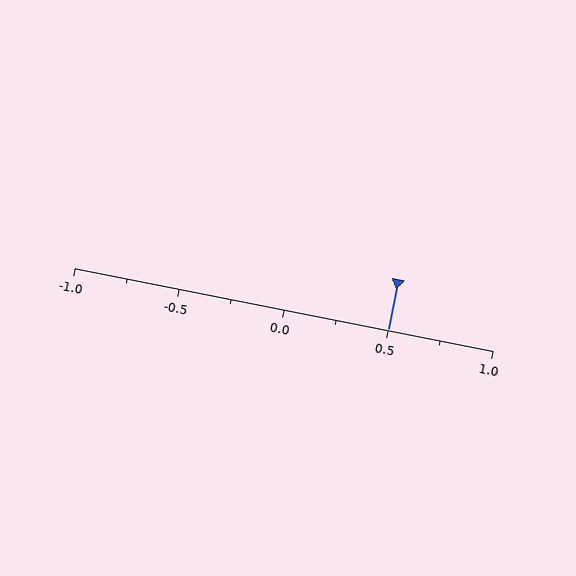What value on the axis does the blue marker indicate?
The marker indicates approximately 0.5.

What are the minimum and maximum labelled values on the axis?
The axis runs from -1.0 to 1.0.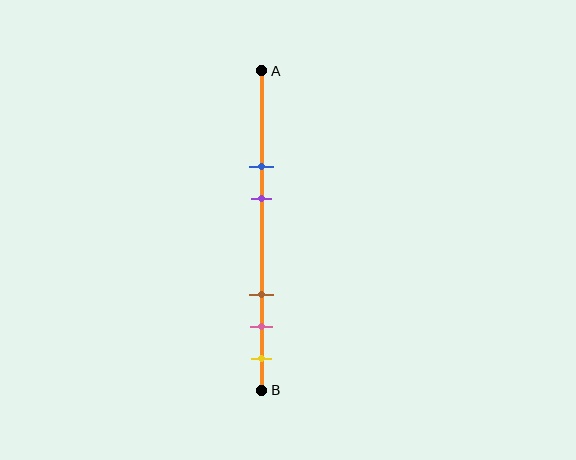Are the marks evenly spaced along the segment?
No, the marks are not evenly spaced.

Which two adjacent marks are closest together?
The pink and yellow marks are the closest adjacent pair.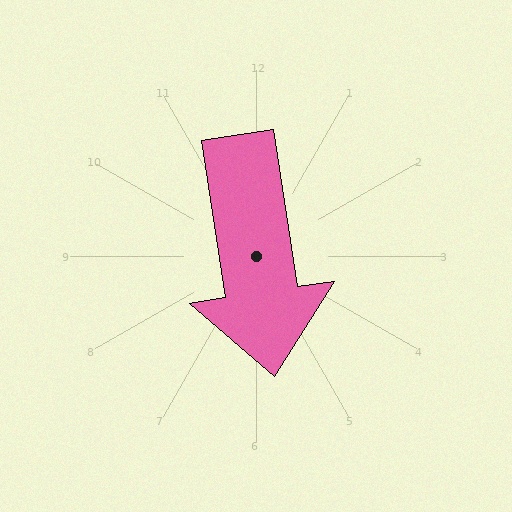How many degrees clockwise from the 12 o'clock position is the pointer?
Approximately 171 degrees.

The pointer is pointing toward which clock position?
Roughly 6 o'clock.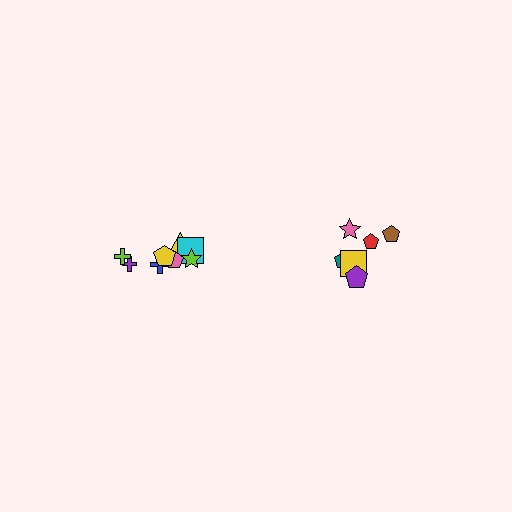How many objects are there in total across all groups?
There are 14 objects.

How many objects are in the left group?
There are 8 objects.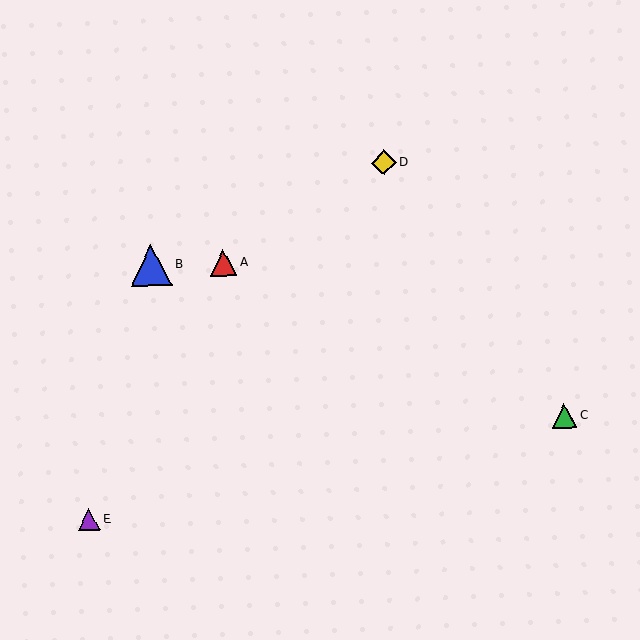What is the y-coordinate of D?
Object D is at y≈163.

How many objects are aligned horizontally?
2 objects (A, B) are aligned horizontally.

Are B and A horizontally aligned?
Yes, both are at y≈265.